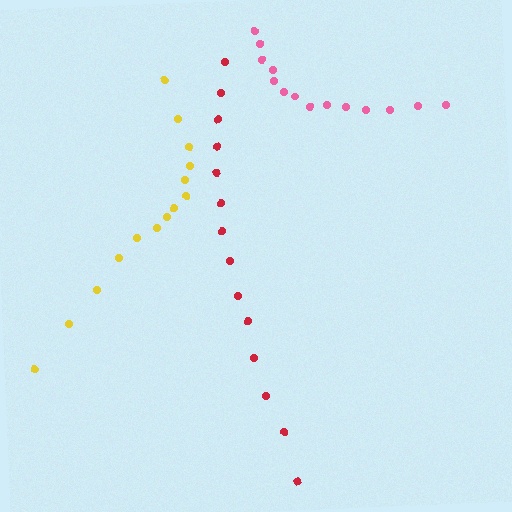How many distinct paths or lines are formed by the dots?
There are 3 distinct paths.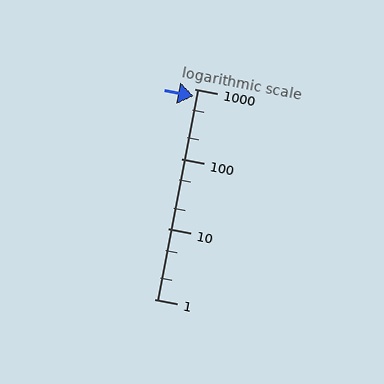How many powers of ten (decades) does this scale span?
The scale spans 3 decades, from 1 to 1000.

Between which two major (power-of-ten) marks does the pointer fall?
The pointer is between 100 and 1000.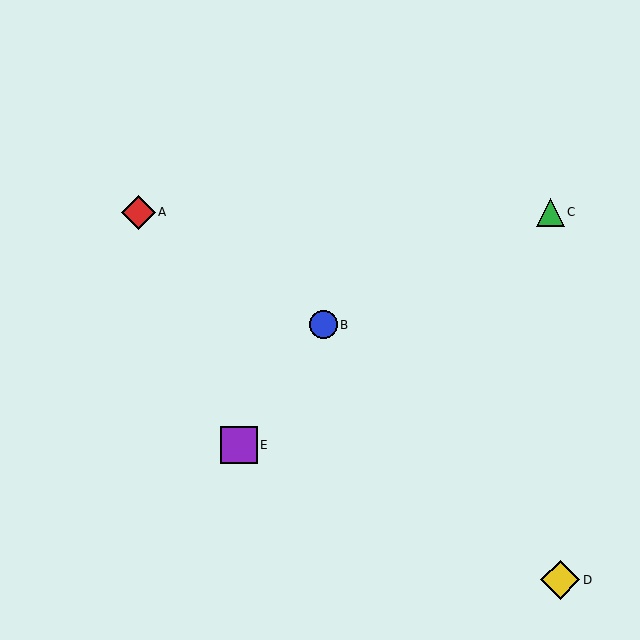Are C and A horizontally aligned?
Yes, both are at y≈212.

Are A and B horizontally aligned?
No, A is at y≈212 and B is at y≈325.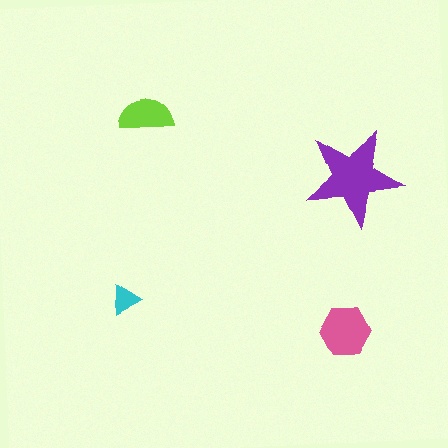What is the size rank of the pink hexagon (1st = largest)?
2nd.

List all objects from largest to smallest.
The purple star, the pink hexagon, the lime semicircle, the cyan triangle.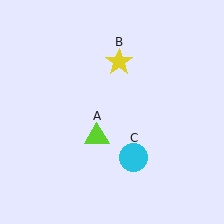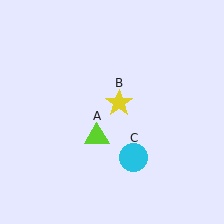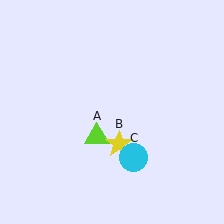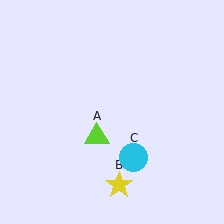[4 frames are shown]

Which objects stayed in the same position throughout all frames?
Lime triangle (object A) and cyan circle (object C) remained stationary.